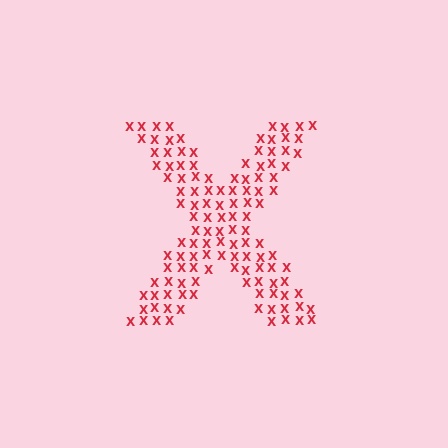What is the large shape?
The large shape is the letter X.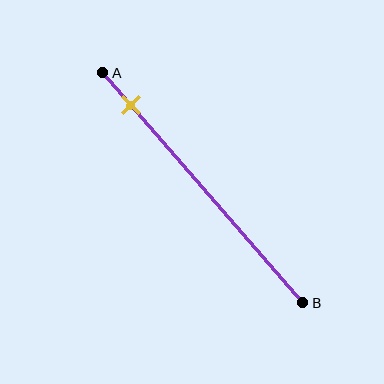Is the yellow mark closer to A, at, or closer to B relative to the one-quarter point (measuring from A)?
The yellow mark is closer to point A than the one-quarter point of segment AB.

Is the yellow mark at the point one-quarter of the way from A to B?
No, the mark is at about 15% from A, not at the 25% one-quarter point.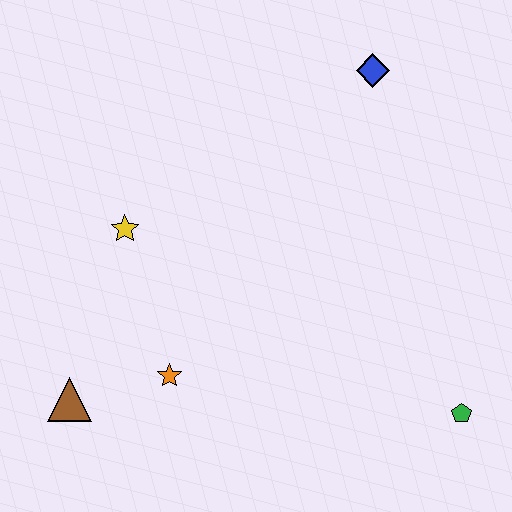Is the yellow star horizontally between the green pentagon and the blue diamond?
No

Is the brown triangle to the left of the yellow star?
Yes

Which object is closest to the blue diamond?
The yellow star is closest to the blue diamond.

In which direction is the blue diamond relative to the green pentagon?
The blue diamond is above the green pentagon.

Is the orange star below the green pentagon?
No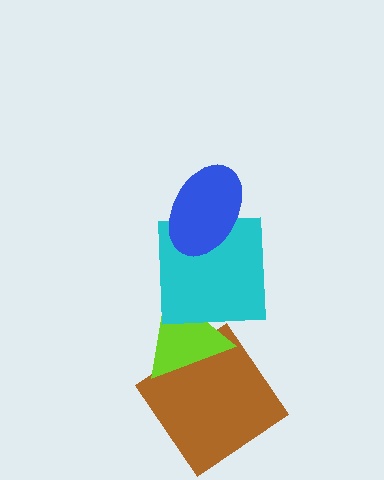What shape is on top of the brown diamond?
The lime triangle is on top of the brown diamond.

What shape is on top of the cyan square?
The blue ellipse is on top of the cyan square.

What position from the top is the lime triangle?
The lime triangle is 3rd from the top.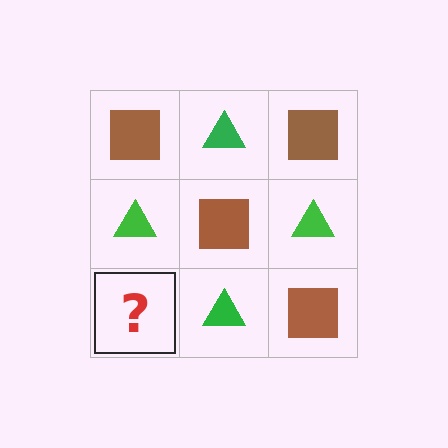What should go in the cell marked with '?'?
The missing cell should contain a brown square.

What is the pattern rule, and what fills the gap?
The rule is that it alternates brown square and green triangle in a checkerboard pattern. The gap should be filled with a brown square.